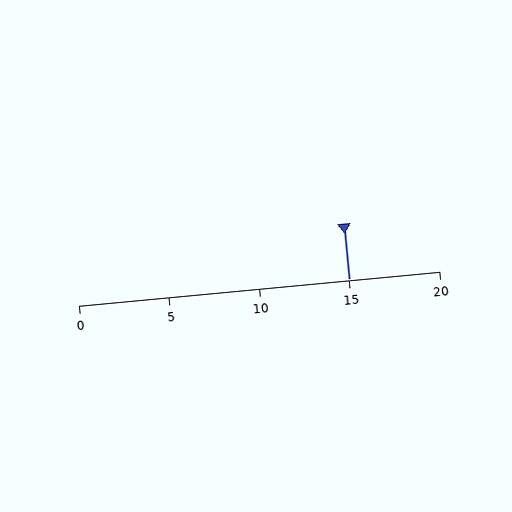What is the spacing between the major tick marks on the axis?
The major ticks are spaced 5 apart.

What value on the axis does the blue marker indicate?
The marker indicates approximately 15.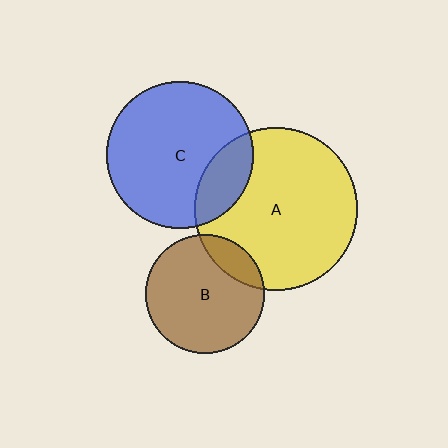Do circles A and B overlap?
Yes.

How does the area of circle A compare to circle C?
Approximately 1.2 times.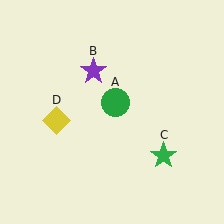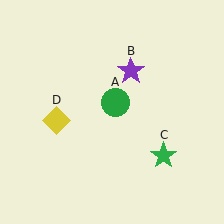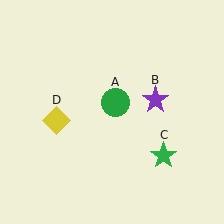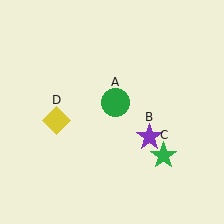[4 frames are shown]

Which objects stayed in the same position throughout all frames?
Green circle (object A) and green star (object C) and yellow diamond (object D) remained stationary.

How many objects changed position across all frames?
1 object changed position: purple star (object B).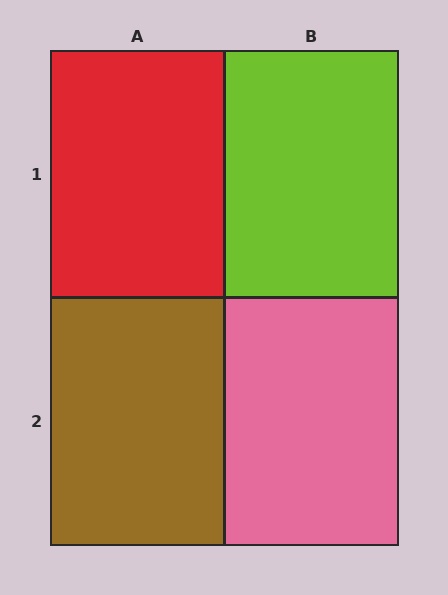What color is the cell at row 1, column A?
Red.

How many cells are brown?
1 cell is brown.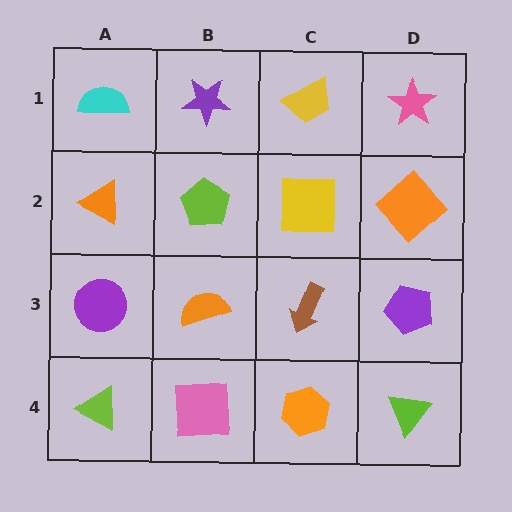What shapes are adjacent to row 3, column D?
An orange diamond (row 2, column D), a lime triangle (row 4, column D), a brown arrow (row 3, column C).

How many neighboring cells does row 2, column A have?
3.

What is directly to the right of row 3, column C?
A purple pentagon.